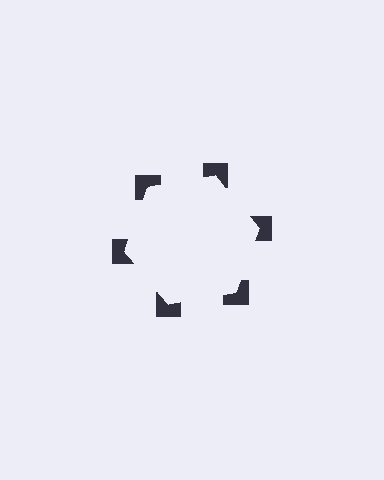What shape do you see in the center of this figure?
An illusory hexagon — its edges are inferred from the aligned wedge cuts in the notched squares, not physically drawn.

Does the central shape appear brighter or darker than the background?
It typically appears slightly brighter than the background, even though no actual brightness change is drawn.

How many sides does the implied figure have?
6 sides.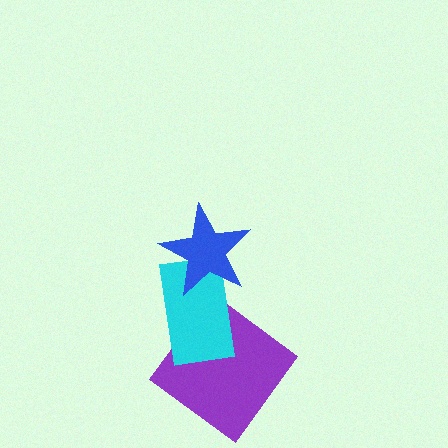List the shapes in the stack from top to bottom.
From top to bottom: the blue star, the cyan rectangle, the purple diamond.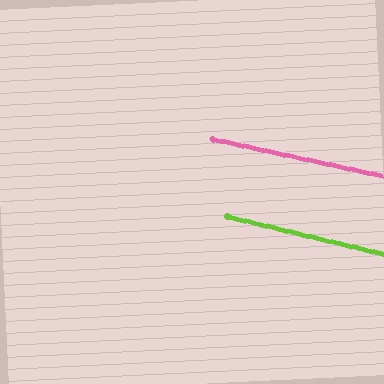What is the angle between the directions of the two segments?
Approximately 1 degree.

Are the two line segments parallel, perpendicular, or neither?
Parallel — their directions differ by only 1.2°.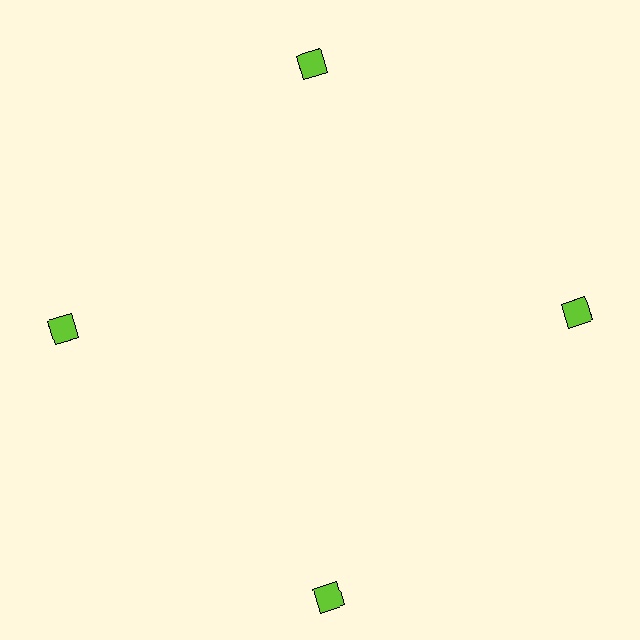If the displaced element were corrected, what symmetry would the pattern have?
It would have 4-fold rotational symmetry — the pattern would map onto itself every 90 degrees.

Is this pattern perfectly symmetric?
No. The 4 lime squares are arranged in a ring, but one element near the 6 o'clock position is pushed outward from the center, breaking the 4-fold rotational symmetry.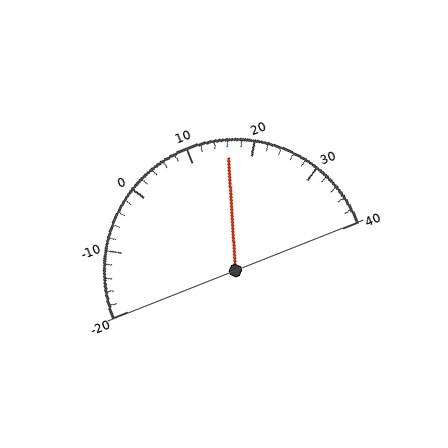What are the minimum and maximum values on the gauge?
The gauge ranges from -20 to 40.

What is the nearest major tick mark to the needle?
The nearest major tick mark is 20.